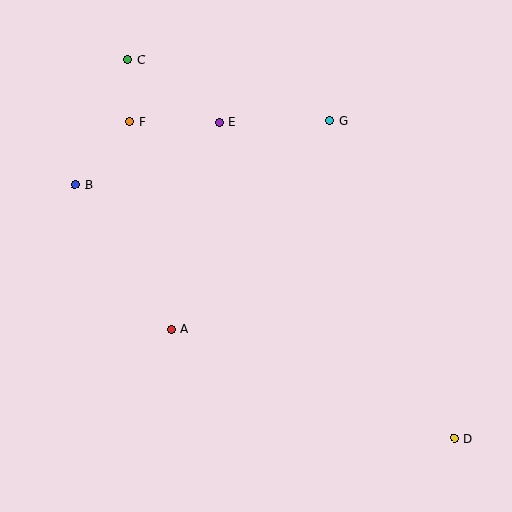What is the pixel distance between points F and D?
The distance between F and D is 453 pixels.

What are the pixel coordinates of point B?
Point B is at (75, 185).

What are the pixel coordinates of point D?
Point D is at (454, 438).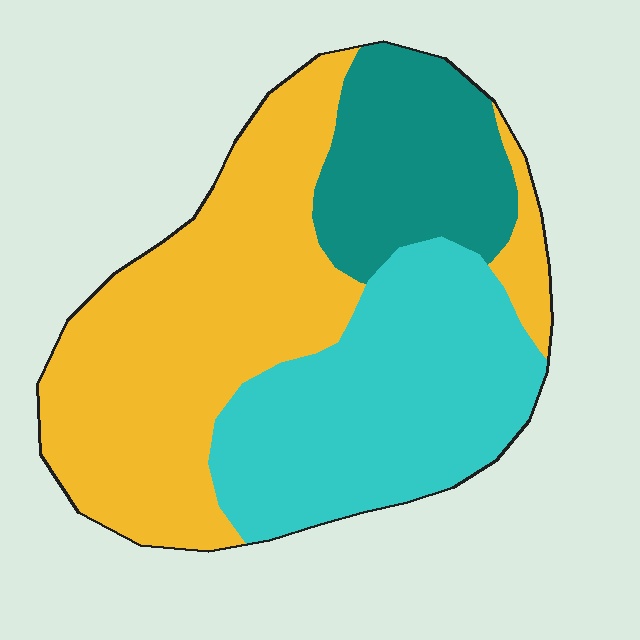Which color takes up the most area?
Yellow, at roughly 45%.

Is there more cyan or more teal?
Cyan.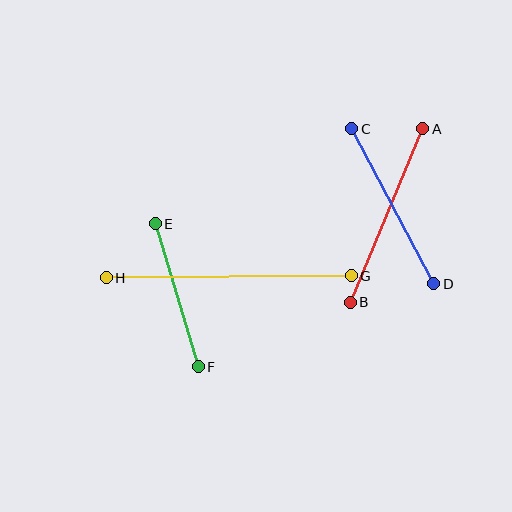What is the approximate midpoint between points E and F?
The midpoint is at approximately (177, 295) pixels.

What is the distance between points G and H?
The distance is approximately 245 pixels.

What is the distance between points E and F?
The distance is approximately 149 pixels.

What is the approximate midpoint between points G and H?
The midpoint is at approximately (229, 277) pixels.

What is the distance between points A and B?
The distance is approximately 188 pixels.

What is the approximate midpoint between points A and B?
The midpoint is at approximately (386, 216) pixels.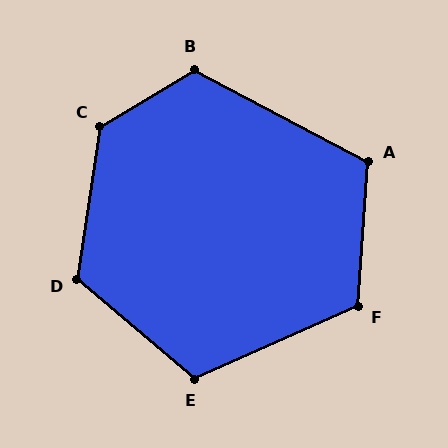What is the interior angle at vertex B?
Approximately 121 degrees (obtuse).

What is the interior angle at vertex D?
Approximately 121 degrees (obtuse).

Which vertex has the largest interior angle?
C, at approximately 130 degrees.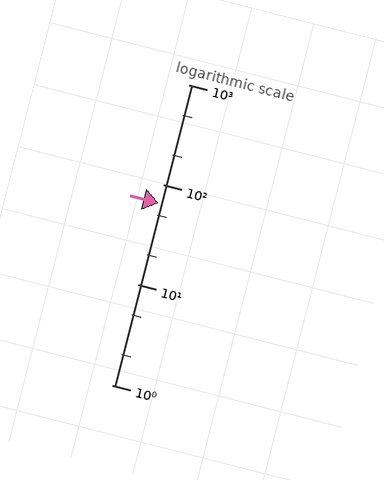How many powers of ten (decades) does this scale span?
The scale spans 3 decades, from 1 to 1000.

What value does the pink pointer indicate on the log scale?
The pointer indicates approximately 65.